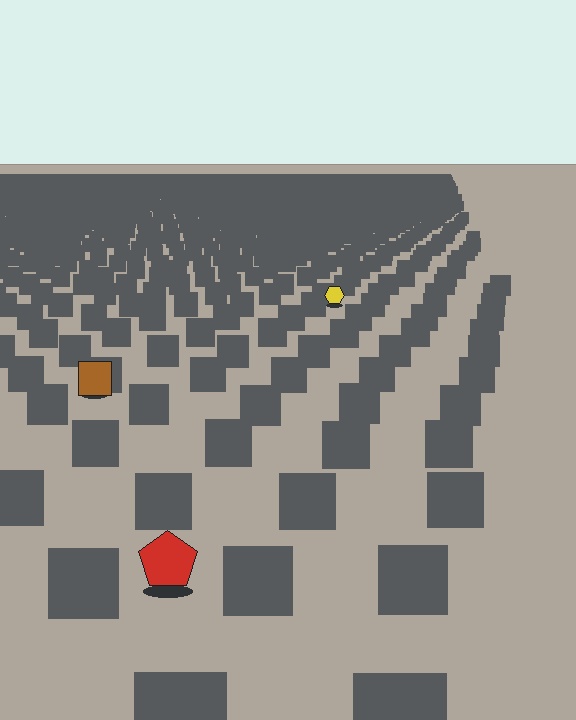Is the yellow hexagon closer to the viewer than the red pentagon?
No. The red pentagon is closer — you can tell from the texture gradient: the ground texture is coarser near it.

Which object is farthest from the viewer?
The yellow hexagon is farthest from the viewer. It appears smaller and the ground texture around it is denser.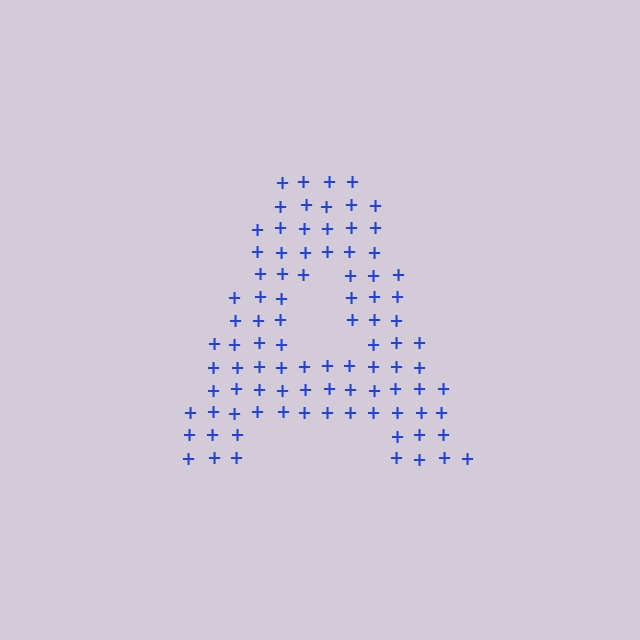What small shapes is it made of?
It is made of small plus signs.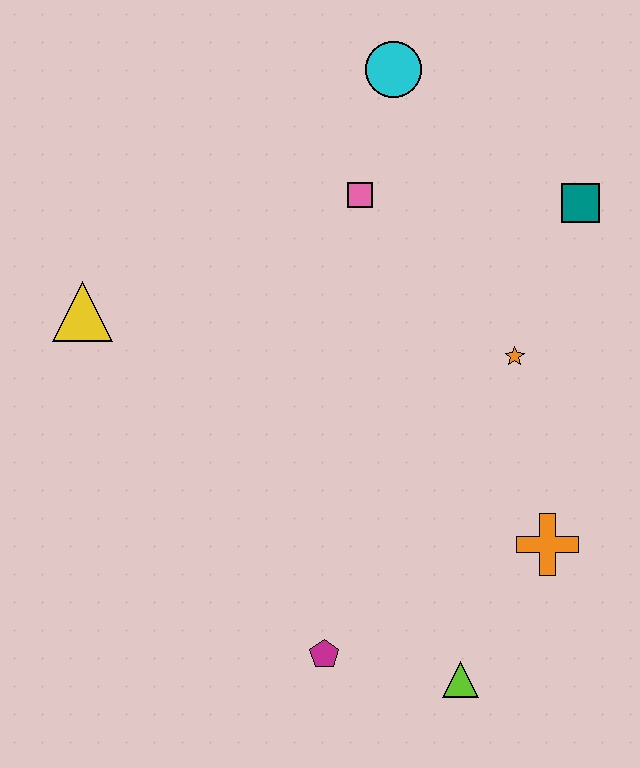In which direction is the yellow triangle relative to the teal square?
The yellow triangle is to the left of the teal square.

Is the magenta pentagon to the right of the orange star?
No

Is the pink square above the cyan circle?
No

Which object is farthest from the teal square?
The magenta pentagon is farthest from the teal square.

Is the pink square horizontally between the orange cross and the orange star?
No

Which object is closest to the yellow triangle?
The pink square is closest to the yellow triangle.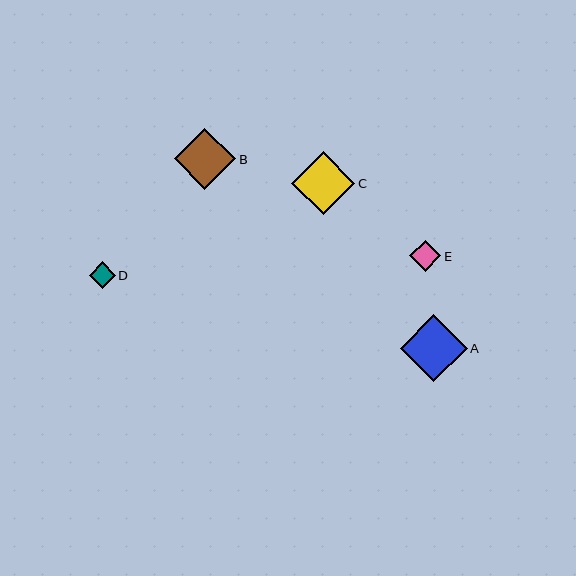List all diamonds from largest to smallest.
From largest to smallest: A, C, B, E, D.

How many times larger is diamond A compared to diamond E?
Diamond A is approximately 2.2 times the size of diamond E.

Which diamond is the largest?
Diamond A is the largest with a size of approximately 67 pixels.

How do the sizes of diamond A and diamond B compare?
Diamond A and diamond B are approximately the same size.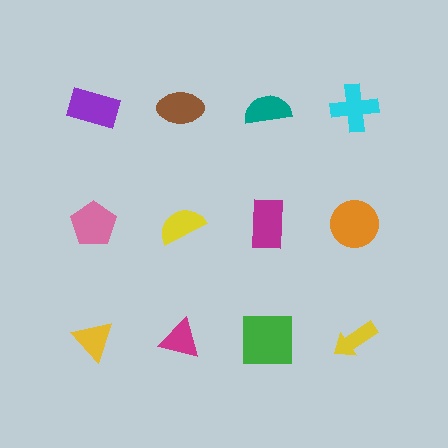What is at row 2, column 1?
A pink pentagon.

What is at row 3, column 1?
A yellow triangle.